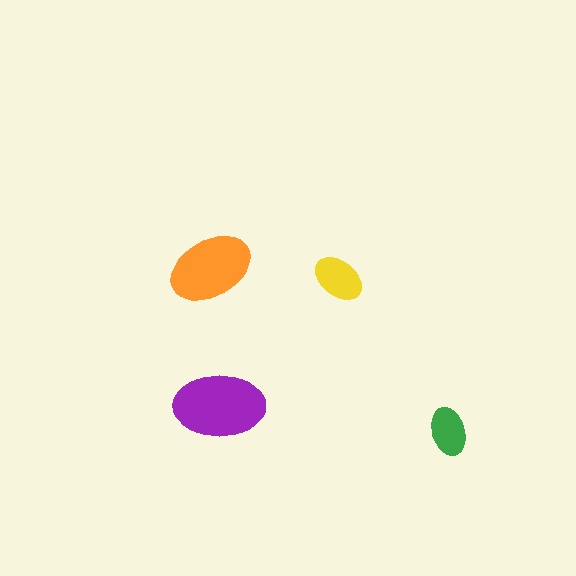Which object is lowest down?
The green ellipse is bottommost.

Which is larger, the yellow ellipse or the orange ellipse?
The orange one.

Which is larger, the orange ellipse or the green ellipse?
The orange one.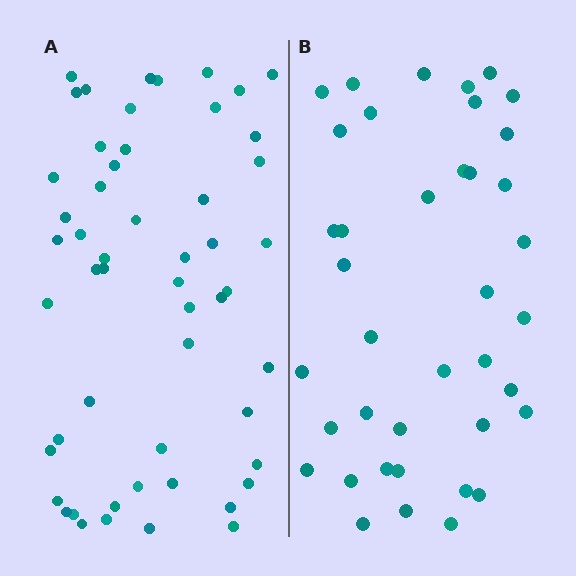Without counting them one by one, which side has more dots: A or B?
Region A (the left region) has more dots.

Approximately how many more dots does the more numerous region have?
Region A has approximately 15 more dots than region B.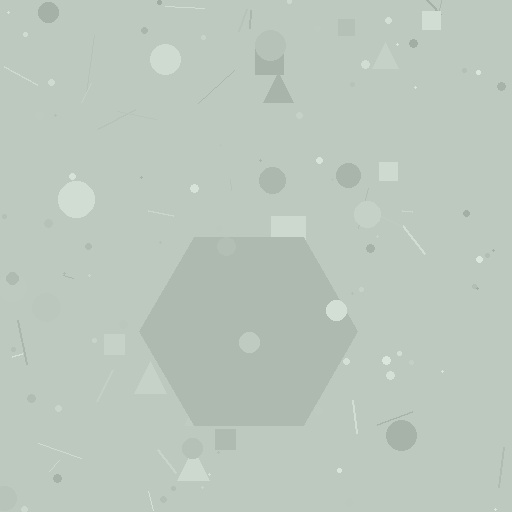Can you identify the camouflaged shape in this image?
The camouflaged shape is a hexagon.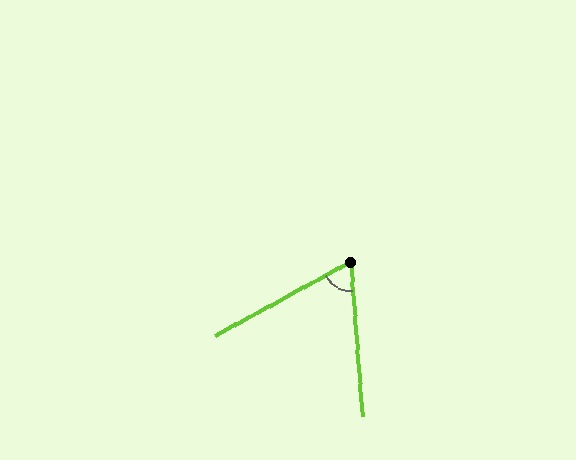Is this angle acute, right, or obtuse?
It is acute.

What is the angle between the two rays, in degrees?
Approximately 66 degrees.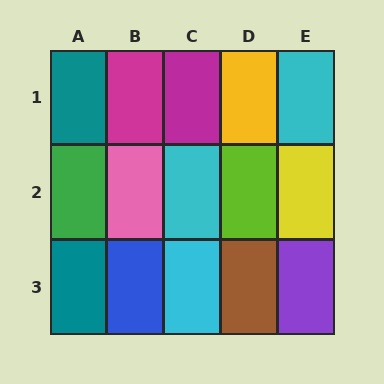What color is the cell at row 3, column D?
Brown.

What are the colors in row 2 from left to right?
Green, pink, cyan, lime, yellow.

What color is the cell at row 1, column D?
Yellow.